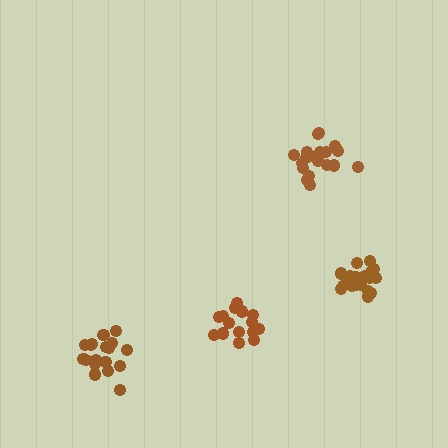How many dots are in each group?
Group 1: 18 dots, Group 2: 20 dots, Group 3: 20 dots, Group 4: 15 dots (73 total).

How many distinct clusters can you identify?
There are 4 distinct clusters.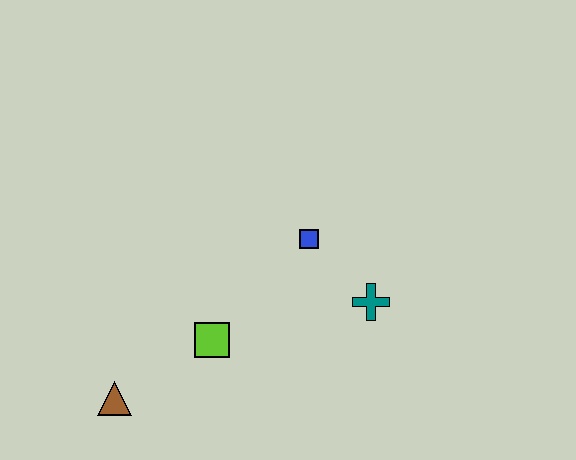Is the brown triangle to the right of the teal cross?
No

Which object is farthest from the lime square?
The teal cross is farthest from the lime square.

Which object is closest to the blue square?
The teal cross is closest to the blue square.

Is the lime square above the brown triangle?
Yes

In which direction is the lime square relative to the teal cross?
The lime square is to the left of the teal cross.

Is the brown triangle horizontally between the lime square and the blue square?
No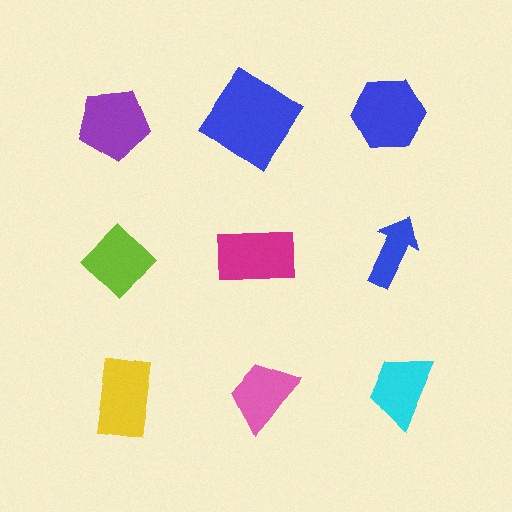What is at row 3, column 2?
A pink trapezoid.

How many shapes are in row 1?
3 shapes.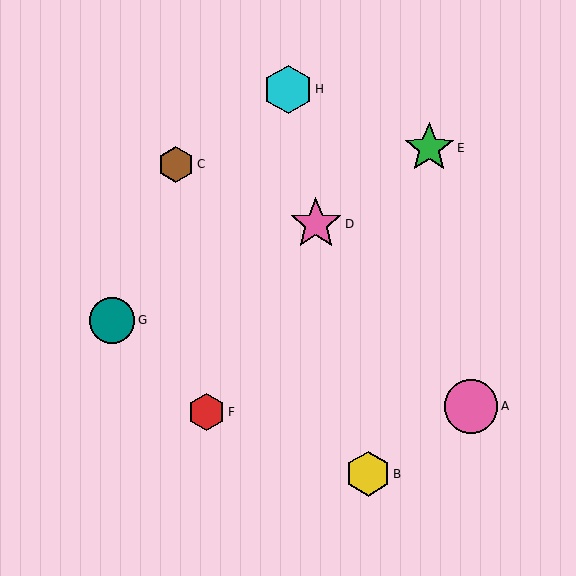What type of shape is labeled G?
Shape G is a teal circle.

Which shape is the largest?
The pink circle (labeled A) is the largest.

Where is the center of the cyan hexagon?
The center of the cyan hexagon is at (288, 89).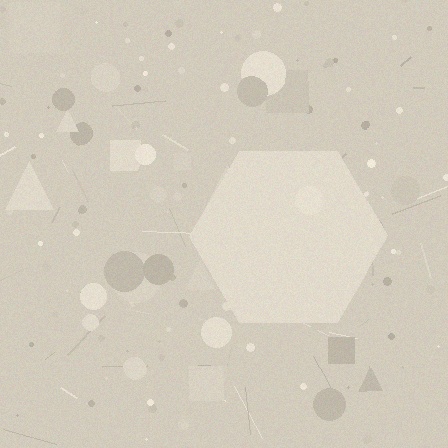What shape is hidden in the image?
A hexagon is hidden in the image.